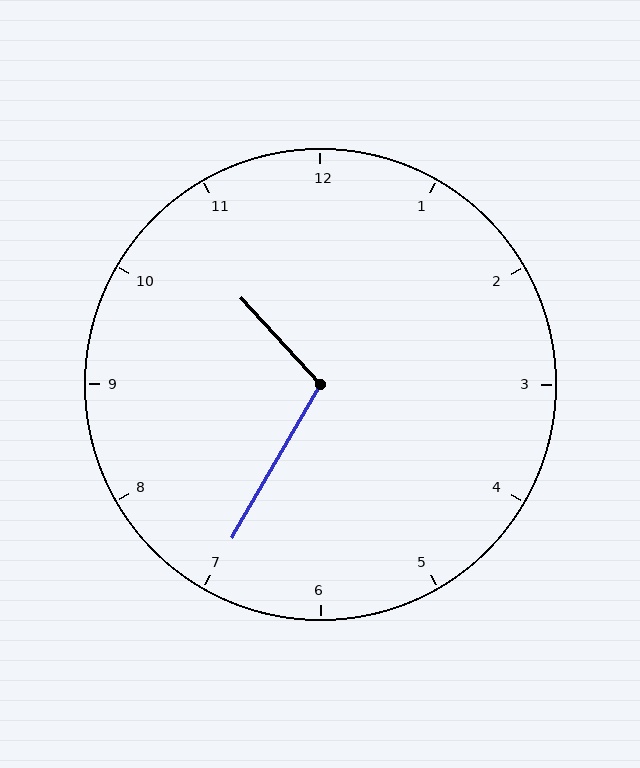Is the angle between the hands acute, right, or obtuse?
It is obtuse.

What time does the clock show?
10:35.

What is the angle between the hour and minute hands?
Approximately 108 degrees.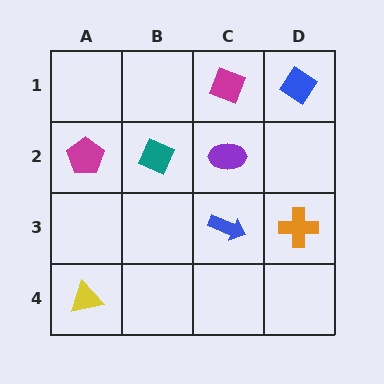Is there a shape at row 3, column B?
No, that cell is empty.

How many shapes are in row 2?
3 shapes.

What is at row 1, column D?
A blue diamond.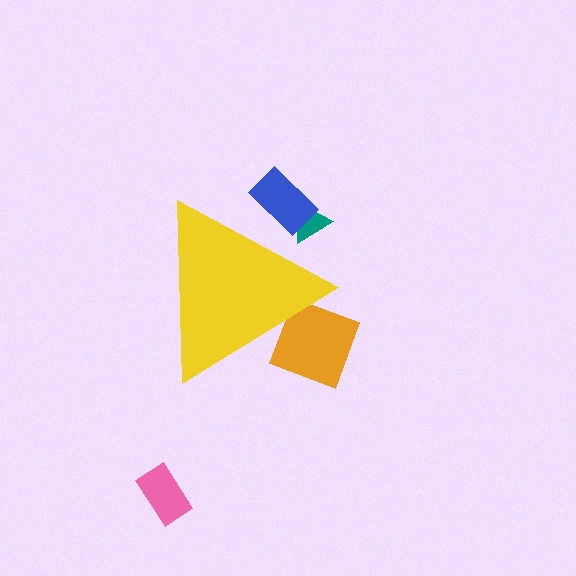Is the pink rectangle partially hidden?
No, the pink rectangle is fully visible.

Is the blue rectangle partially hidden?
Yes, the blue rectangle is partially hidden behind the yellow triangle.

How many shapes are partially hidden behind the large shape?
3 shapes are partially hidden.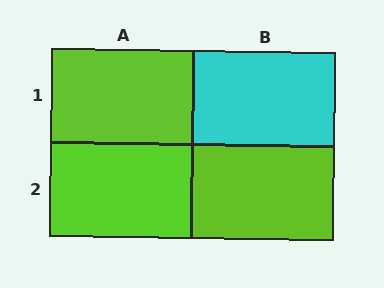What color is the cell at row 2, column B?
Lime.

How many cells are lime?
3 cells are lime.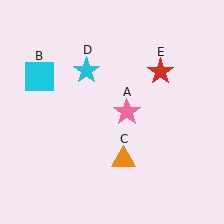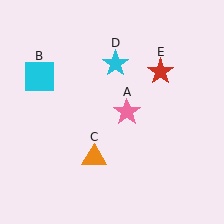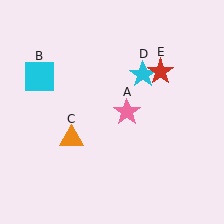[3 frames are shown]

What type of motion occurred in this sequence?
The orange triangle (object C), cyan star (object D) rotated clockwise around the center of the scene.